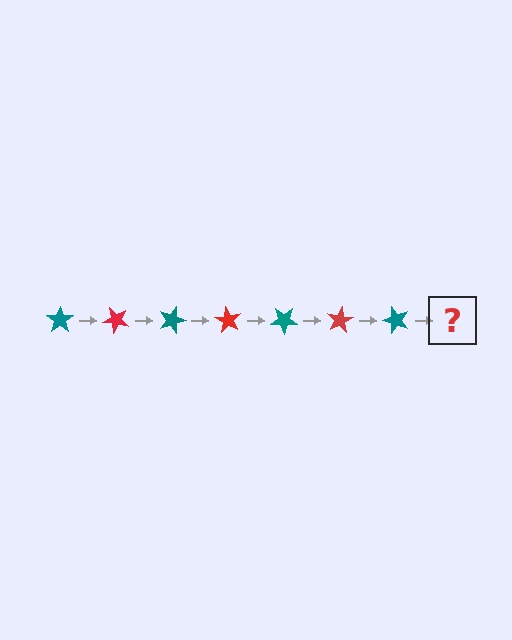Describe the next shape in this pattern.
It should be a red star, rotated 315 degrees from the start.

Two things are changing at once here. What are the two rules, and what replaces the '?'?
The two rules are that it rotates 45 degrees each step and the color cycles through teal and red. The '?' should be a red star, rotated 315 degrees from the start.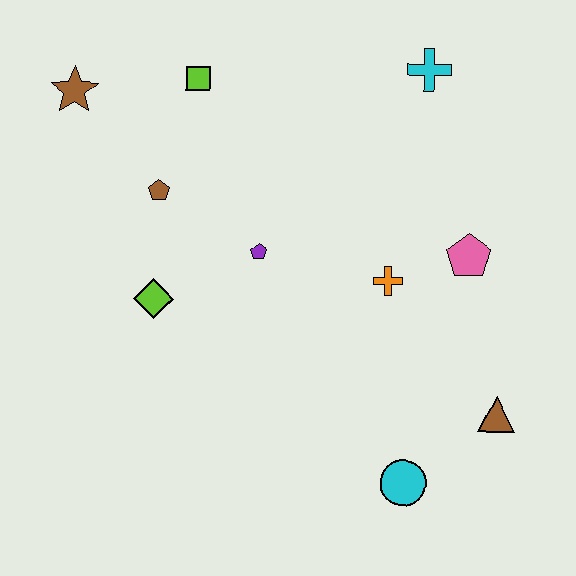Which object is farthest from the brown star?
The brown triangle is farthest from the brown star.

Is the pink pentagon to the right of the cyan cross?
Yes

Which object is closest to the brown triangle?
The cyan circle is closest to the brown triangle.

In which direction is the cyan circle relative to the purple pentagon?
The cyan circle is below the purple pentagon.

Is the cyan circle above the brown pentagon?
No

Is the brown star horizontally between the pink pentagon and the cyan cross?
No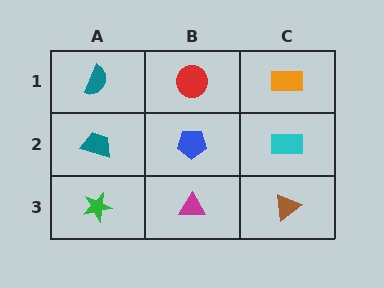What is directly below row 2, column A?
A green star.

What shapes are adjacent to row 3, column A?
A teal trapezoid (row 2, column A), a magenta triangle (row 3, column B).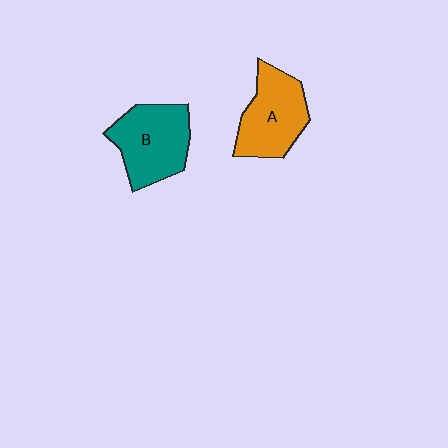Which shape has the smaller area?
Shape A (orange).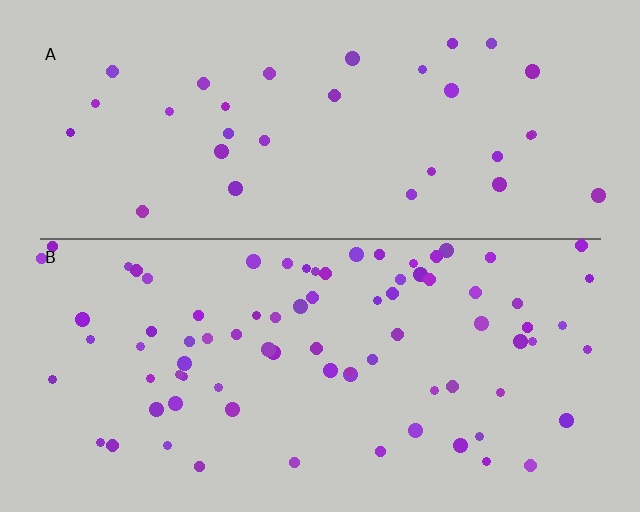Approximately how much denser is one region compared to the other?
Approximately 2.4× — region B over region A.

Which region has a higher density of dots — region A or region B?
B (the bottom).